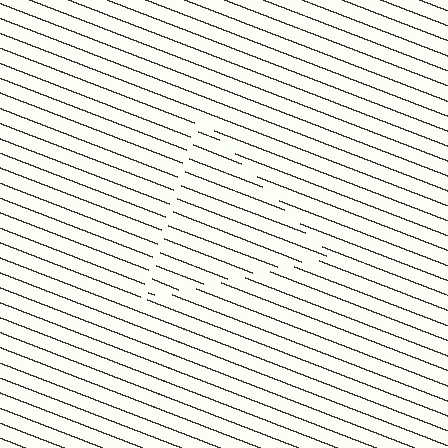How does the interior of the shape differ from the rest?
The interior of the shape contains the same grating, shifted by half a period — the contour is defined by the phase discontinuity where line-ends from the inner and outer gratings abut.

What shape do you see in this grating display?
An illusory triangle. The interior of the shape contains the same grating, shifted by half a period — the contour is defined by the phase discontinuity where line-ends from the inner and outer gratings abut.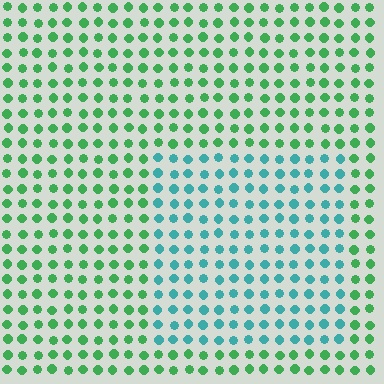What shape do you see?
I see a rectangle.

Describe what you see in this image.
The image is filled with small green elements in a uniform arrangement. A rectangle-shaped region is visible where the elements are tinted to a slightly different hue, forming a subtle color boundary.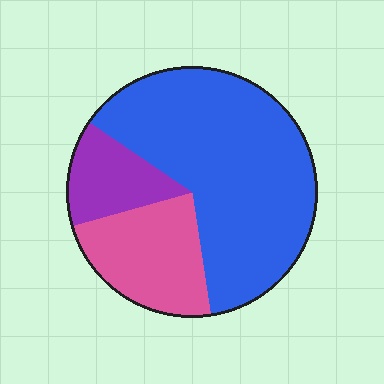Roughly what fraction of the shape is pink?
Pink takes up about one quarter (1/4) of the shape.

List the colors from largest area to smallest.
From largest to smallest: blue, pink, purple.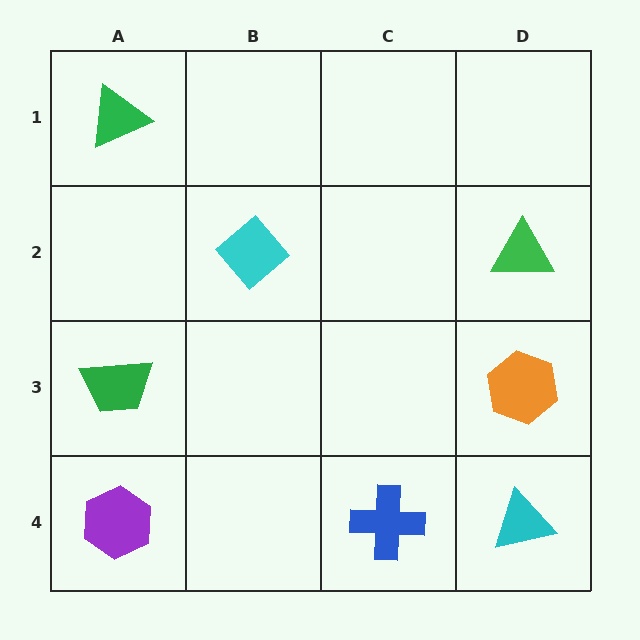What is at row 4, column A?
A purple hexagon.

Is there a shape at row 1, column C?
No, that cell is empty.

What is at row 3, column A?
A green trapezoid.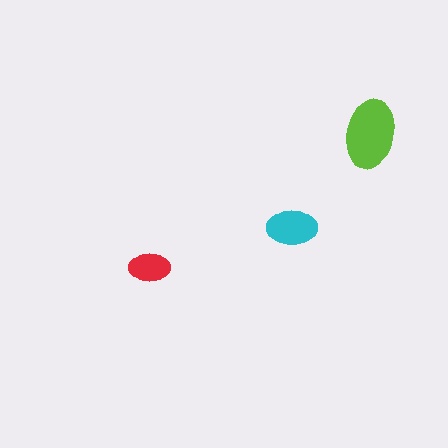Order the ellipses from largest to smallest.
the lime one, the cyan one, the red one.